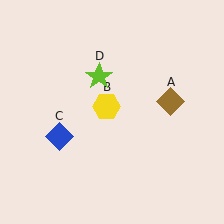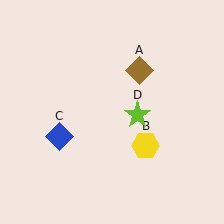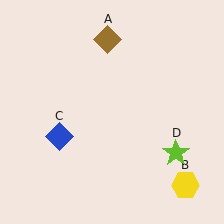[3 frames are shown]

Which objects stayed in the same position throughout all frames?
Blue diamond (object C) remained stationary.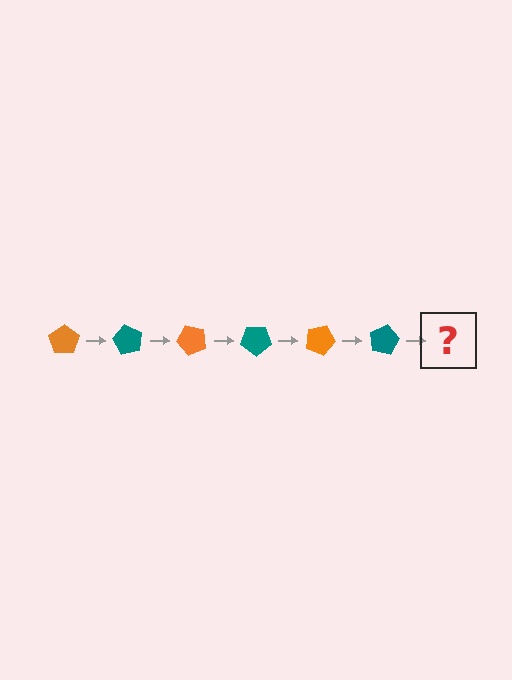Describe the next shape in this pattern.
It should be an orange pentagon, rotated 360 degrees from the start.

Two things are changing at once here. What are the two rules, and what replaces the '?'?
The two rules are that it rotates 60 degrees each step and the color cycles through orange and teal. The '?' should be an orange pentagon, rotated 360 degrees from the start.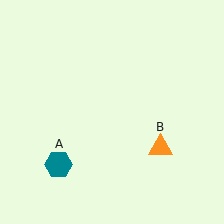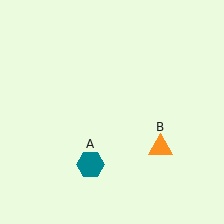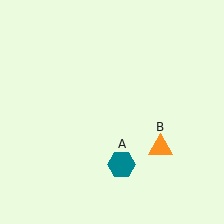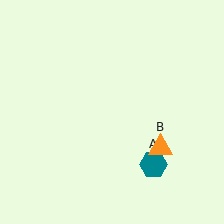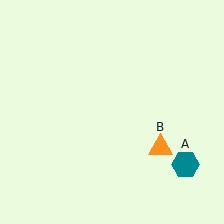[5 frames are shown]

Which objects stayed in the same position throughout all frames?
Orange triangle (object B) remained stationary.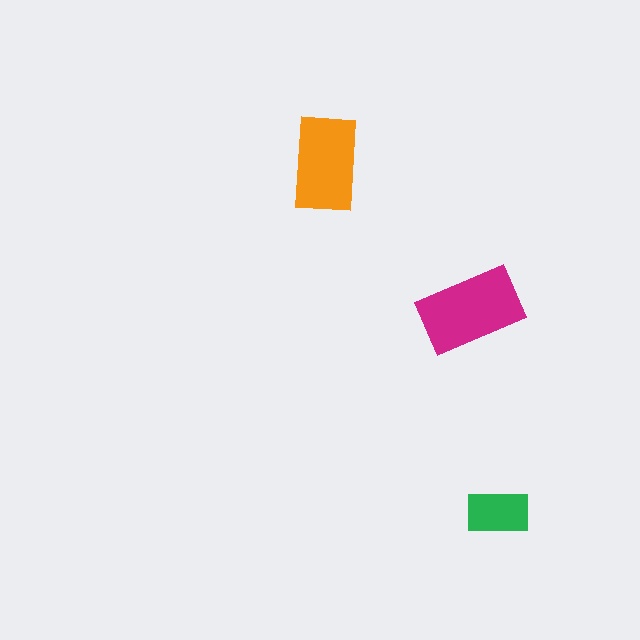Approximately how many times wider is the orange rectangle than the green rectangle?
About 1.5 times wider.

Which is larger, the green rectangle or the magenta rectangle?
The magenta one.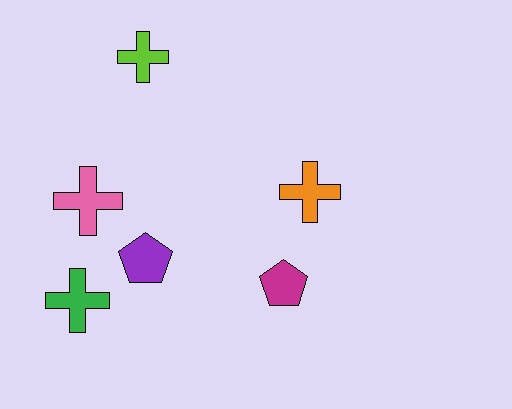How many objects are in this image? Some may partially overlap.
There are 6 objects.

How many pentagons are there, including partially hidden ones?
There are 2 pentagons.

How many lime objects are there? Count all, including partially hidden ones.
There is 1 lime object.